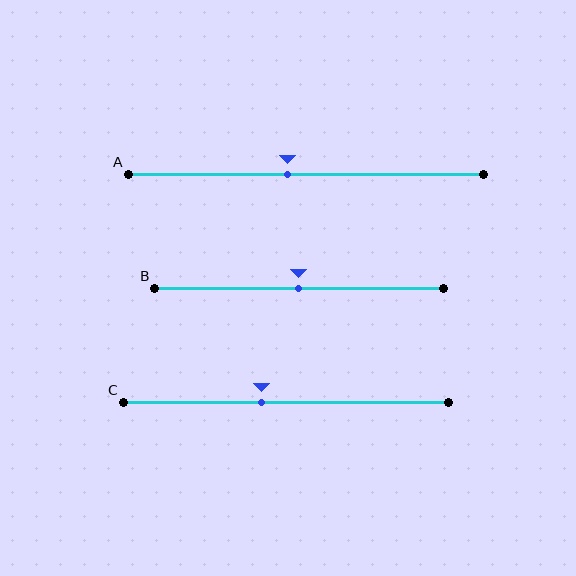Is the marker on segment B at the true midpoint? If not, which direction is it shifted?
Yes, the marker on segment B is at the true midpoint.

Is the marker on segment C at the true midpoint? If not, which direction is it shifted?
No, the marker on segment C is shifted to the left by about 7% of the segment length.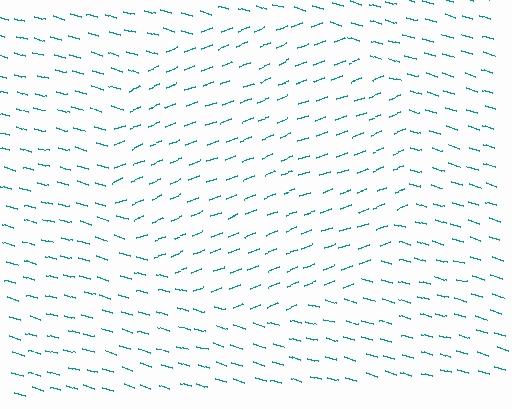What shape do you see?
I see a circle.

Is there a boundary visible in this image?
Yes, there is a texture boundary formed by a change in line orientation.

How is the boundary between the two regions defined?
The boundary is defined purely by a change in line orientation (approximately 37 degrees difference). All lines are the same color and thickness.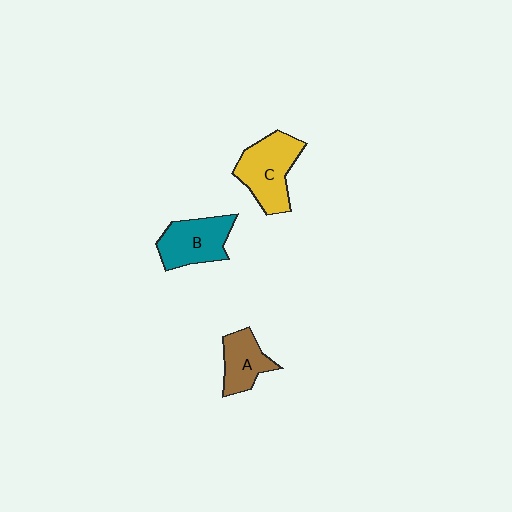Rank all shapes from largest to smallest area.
From largest to smallest: C (yellow), B (teal), A (brown).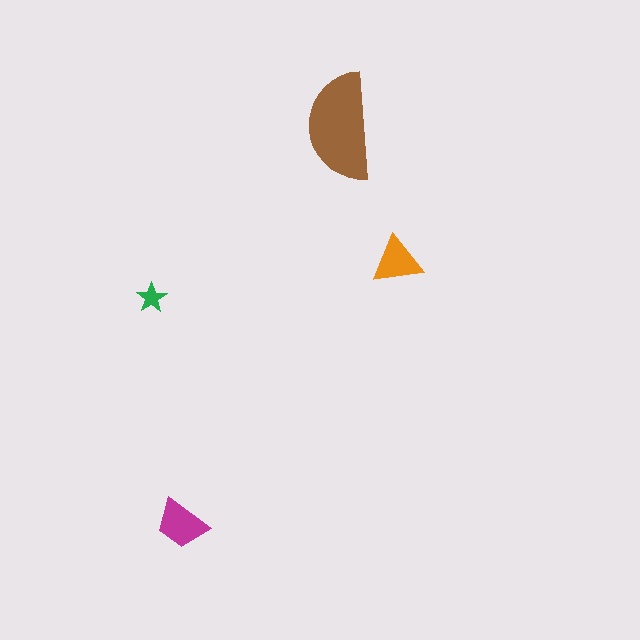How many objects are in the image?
There are 4 objects in the image.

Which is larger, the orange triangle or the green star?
The orange triangle.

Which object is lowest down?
The magenta trapezoid is bottommost.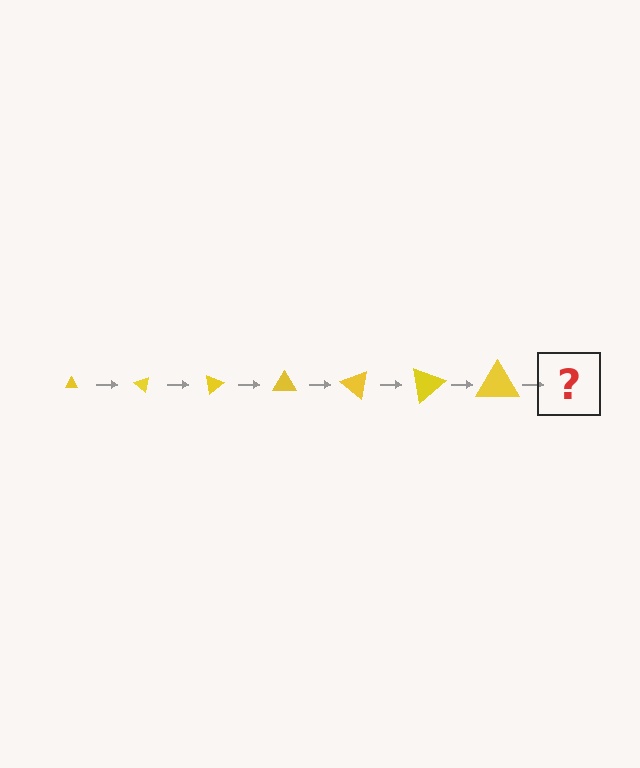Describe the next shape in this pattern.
It should be a triangle, larger than the previous one and rotated 280 degrees from the start.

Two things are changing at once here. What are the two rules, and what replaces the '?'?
The two rules are that the triangle grows larger each step and it rotates 40 degrees each step. The '?' should be a triangle, larger than the previous one and rotated 280 degrees from the start.